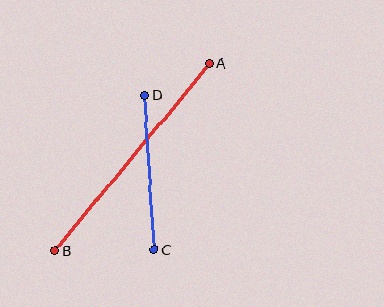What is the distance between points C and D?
The distance is approximately 155 pixels.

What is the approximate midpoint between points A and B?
The midpoint is at approximately (132, 157) pixels.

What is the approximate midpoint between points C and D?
The midpoint is at approximately (150, 173) pixels.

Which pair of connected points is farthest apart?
Points A and B are farthest apart.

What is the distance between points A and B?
The distance is approximately 243 pixels.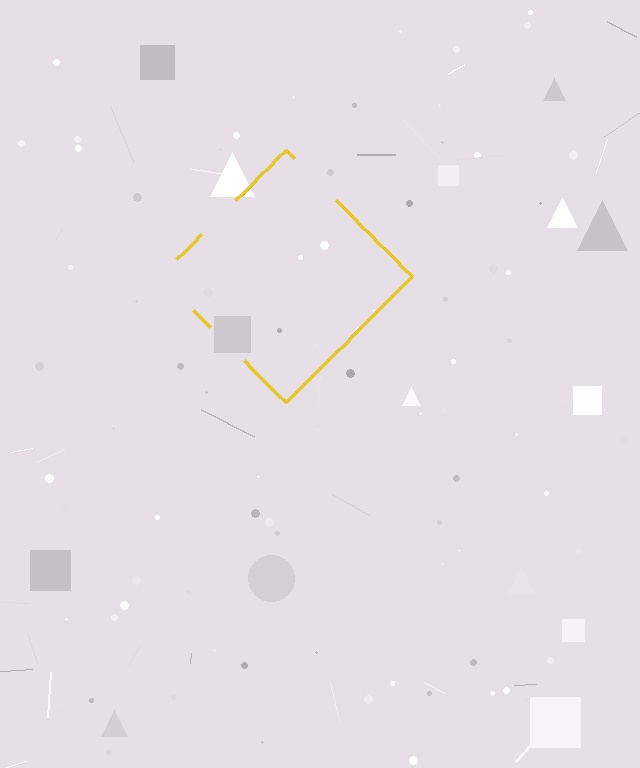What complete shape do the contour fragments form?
The contour fragments form a diamond.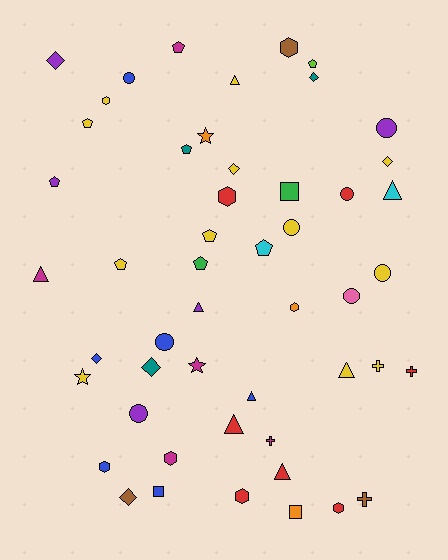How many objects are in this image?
There are 50 objects.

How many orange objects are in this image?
There are 3 orange objects.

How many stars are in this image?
There are 3 stars.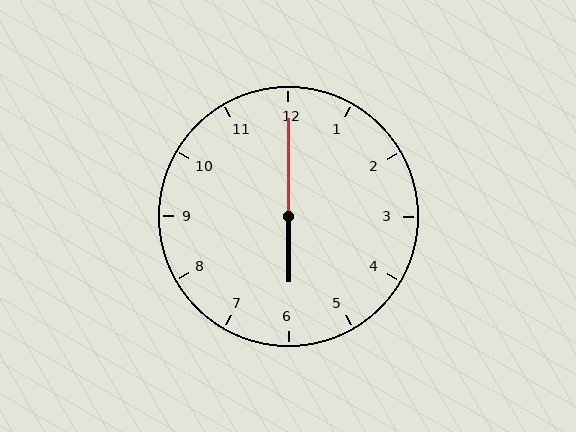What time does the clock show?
6:00.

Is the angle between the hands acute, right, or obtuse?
It is obtuse.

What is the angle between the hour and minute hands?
Approximately 180 degrees.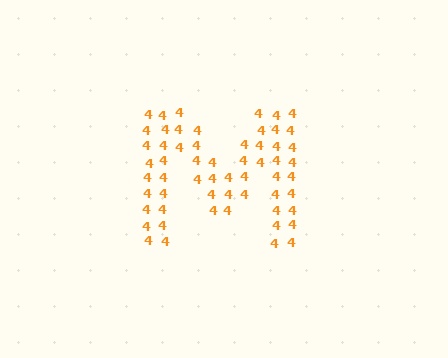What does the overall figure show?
The overall figure shows the letter M.